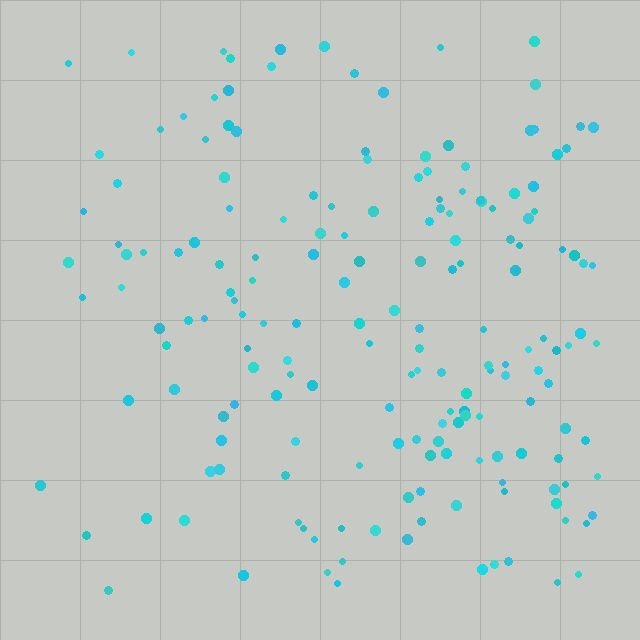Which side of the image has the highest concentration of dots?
The right.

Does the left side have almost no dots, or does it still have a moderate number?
Still a moderate number, just noticeably fewer than the right.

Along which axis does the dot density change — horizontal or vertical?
Horizontal.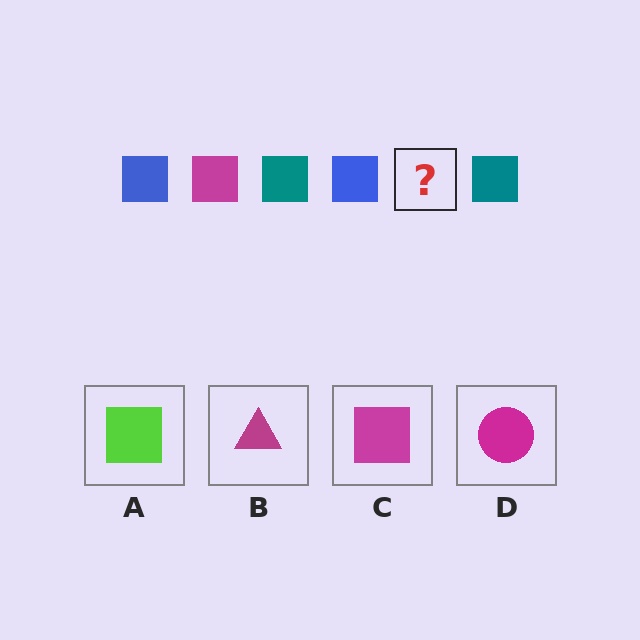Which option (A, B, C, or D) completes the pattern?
C.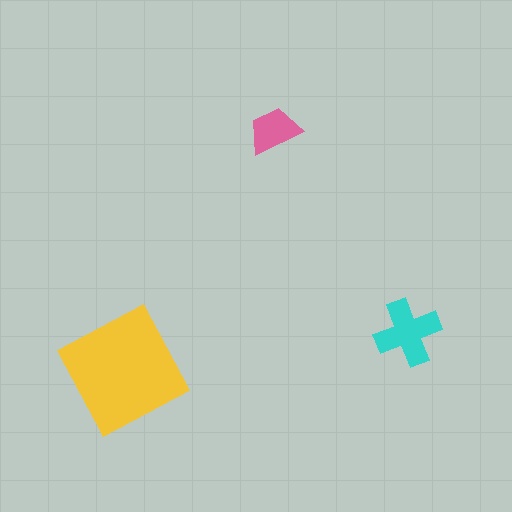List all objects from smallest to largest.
The pink trapezoid, the cyan cross, the yellow square.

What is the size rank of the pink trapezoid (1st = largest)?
3rd.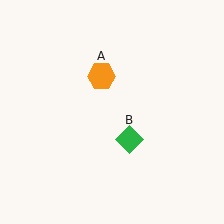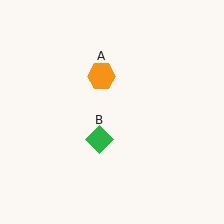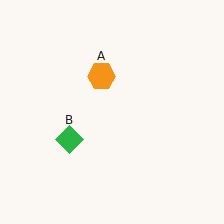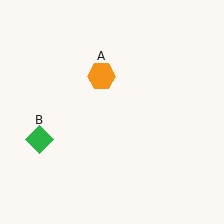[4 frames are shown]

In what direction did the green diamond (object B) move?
The green diamond (object B) moved left.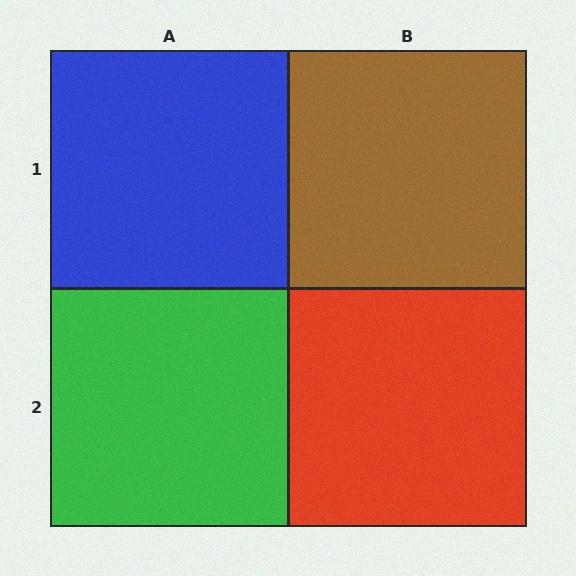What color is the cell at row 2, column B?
Red.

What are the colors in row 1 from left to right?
Blue, brown.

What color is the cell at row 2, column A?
Green.